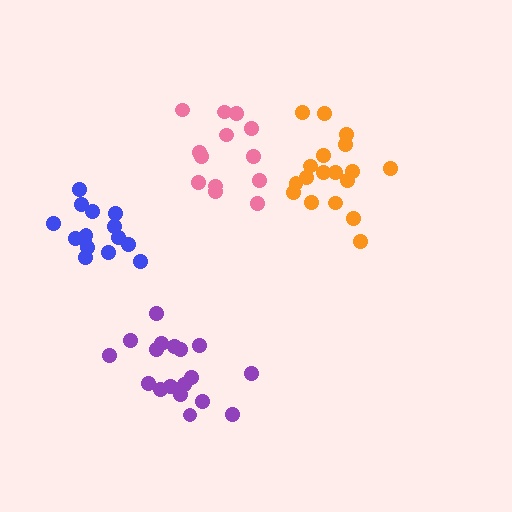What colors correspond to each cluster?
The clusters are colored: pink, orange, purple, blue.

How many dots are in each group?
Group 1: 13 dots, Group 2: 18 dots, Group 3: 18 dots, Group 4: 15 dots (64 total).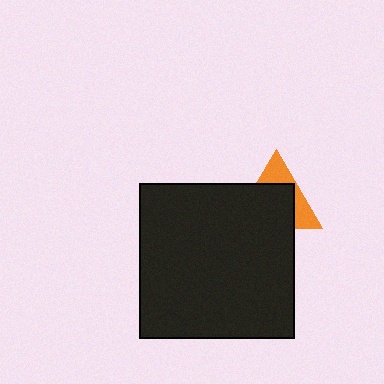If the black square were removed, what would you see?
You would see the complete orange triangle.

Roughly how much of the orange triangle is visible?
A small part of it is visible (roughly 36%).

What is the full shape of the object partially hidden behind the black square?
The partially hidden object is an orange triangle.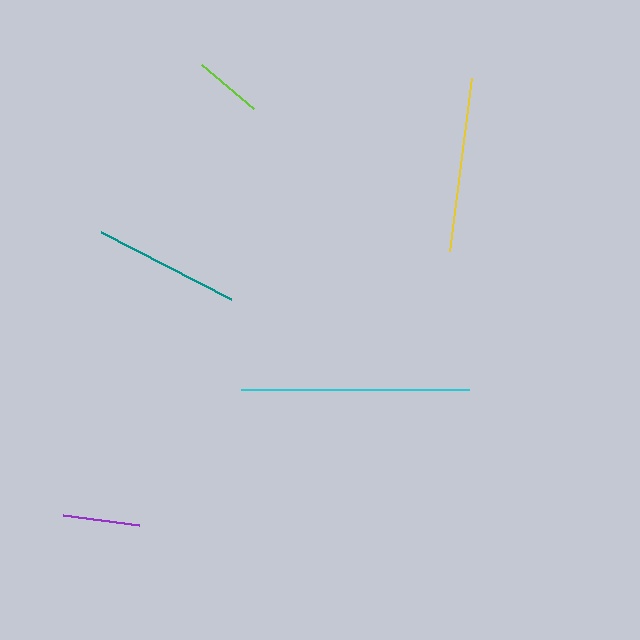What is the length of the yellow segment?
The yellow segment is approximately 174 pixels long.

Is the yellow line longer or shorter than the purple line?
The yellow line is longer than the purple line.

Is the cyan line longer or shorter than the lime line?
The cyan line is longer than the lime line.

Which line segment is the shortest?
The lime line is the shortest at approximately 68 pixels.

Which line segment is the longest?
The cyan line is the longest at approximately 228 pixels.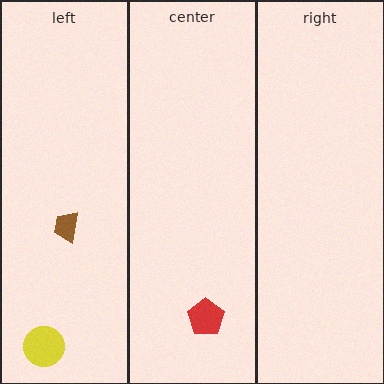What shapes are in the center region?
The red pentagon.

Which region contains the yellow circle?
The left region.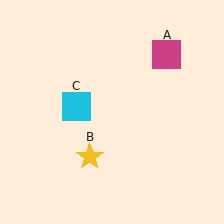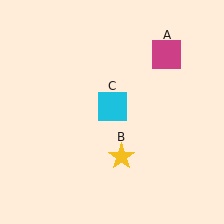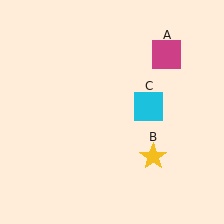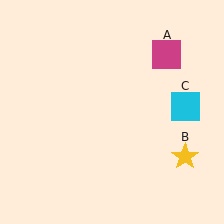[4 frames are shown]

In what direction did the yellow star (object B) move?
The yellow star (object B) moved right.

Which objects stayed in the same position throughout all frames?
Magenta square (object A) remained stationary.